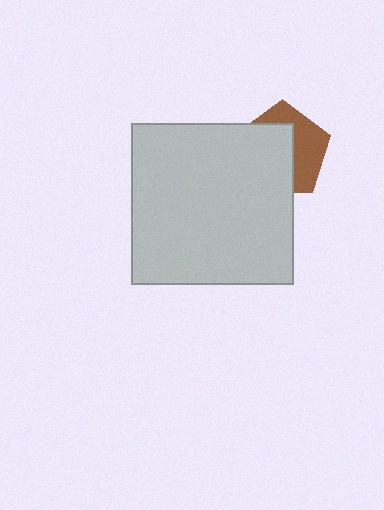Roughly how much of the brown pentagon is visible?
A small part of it is visible (roughly 44%).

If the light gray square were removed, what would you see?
You would see the complete brown pentagon.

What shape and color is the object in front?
The object in front is a light gray square.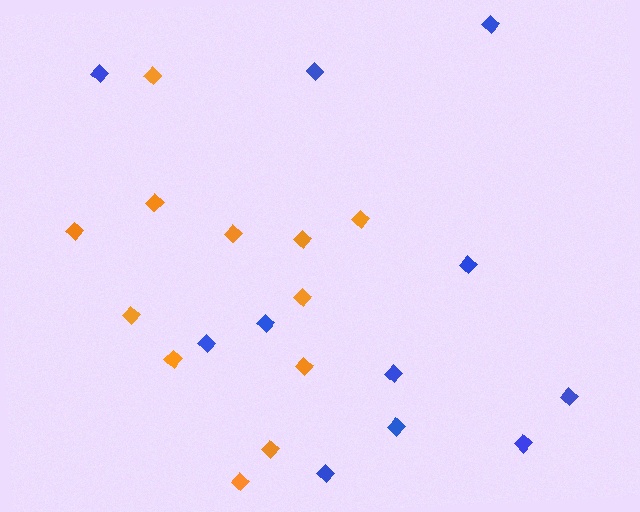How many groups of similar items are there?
There are 2 groups: one group of orange diamonds (12) and one group of blue diamonds (11).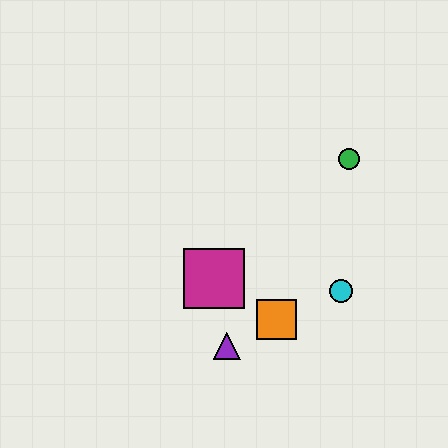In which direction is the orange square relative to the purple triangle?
The orange square is to the right of the purple triangle.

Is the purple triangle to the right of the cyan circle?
No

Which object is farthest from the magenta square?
The green circle is farthest from the magenta square.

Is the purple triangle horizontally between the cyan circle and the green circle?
No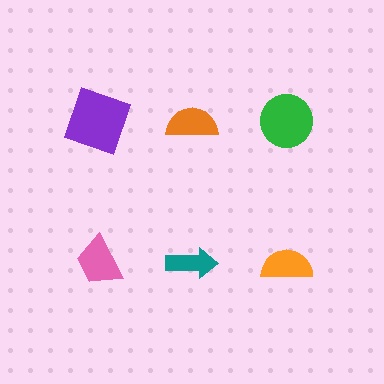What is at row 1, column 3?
A green circle.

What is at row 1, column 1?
A purple square.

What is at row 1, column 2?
An orange semicircle.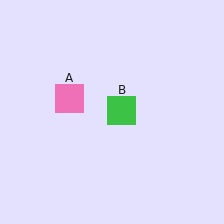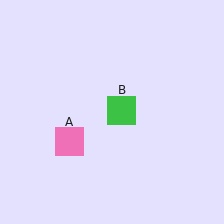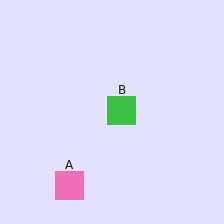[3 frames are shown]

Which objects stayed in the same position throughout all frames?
Green square (object B) remained stationary.